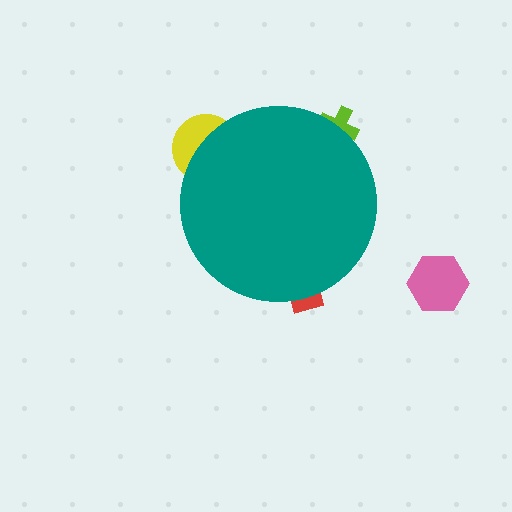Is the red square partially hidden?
Yes, the red square is partially hidden behind the teal circle.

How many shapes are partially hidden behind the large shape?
3 shapes are partially hidden.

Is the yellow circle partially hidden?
Yes, the yellow circle is partially hidden behind the teal circle.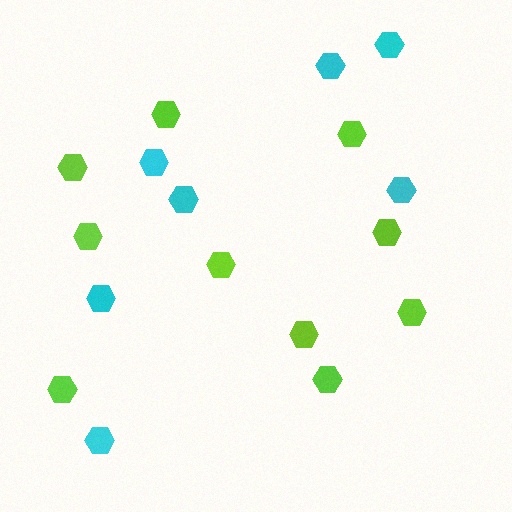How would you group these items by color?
There are 2 groups: one group of cyan hexagons (7) and one group of lime hexagons (10).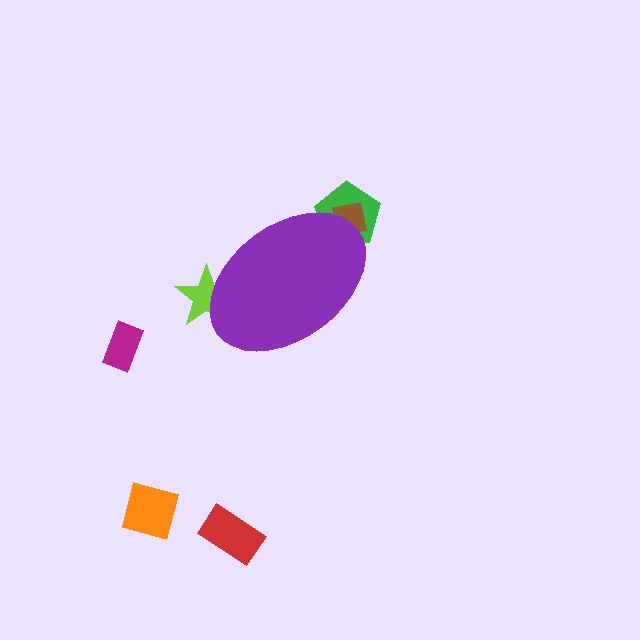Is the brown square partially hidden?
Yes, the brown square is partially hidden behind the purple ellipse.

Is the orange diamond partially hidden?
No, the orange diamond is fully visible.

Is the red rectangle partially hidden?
No, the red rectangle is fully visible.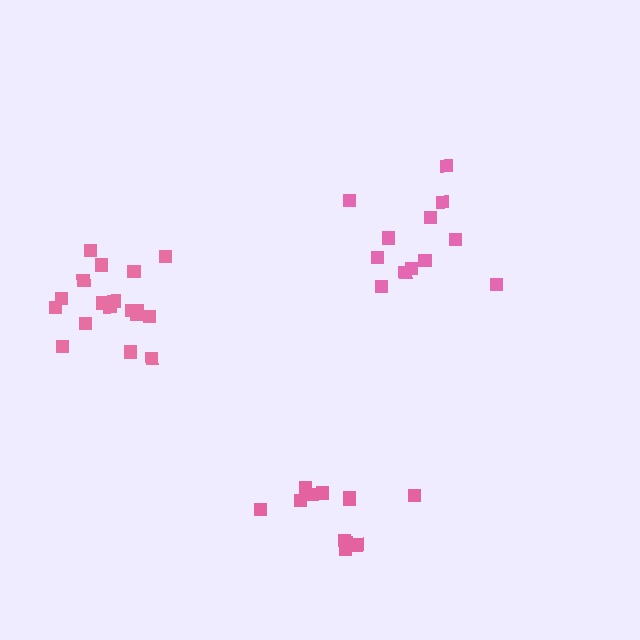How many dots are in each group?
Group 1: 12 dots, Group 2: 18 dots, Group 3: 12 dots (42 total).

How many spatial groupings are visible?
There are 3 spatial groupings.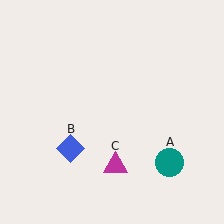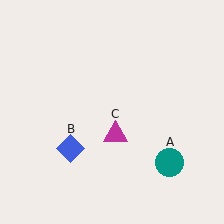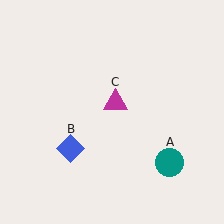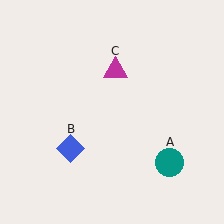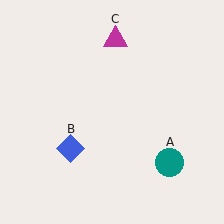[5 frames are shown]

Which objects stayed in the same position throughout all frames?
Teal circle (object A) and blue diamond (object B) remained stationary.